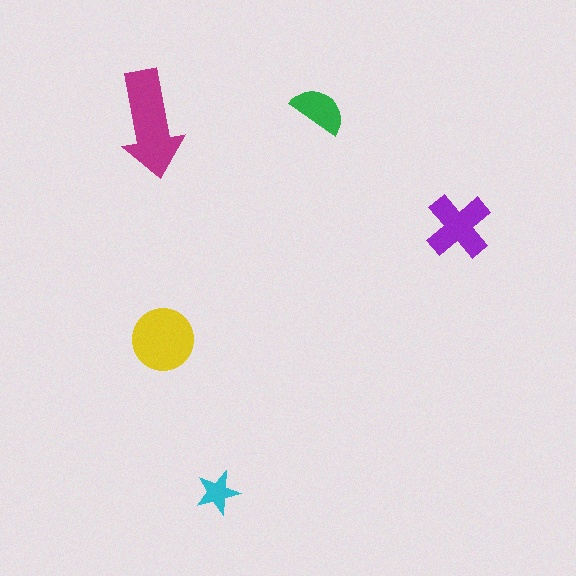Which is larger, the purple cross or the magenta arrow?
The magenta arrow.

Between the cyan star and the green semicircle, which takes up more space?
The green semicircle.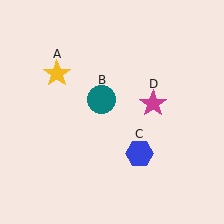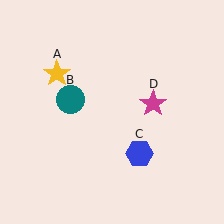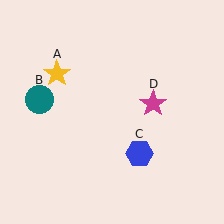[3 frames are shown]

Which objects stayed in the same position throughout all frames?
Yellow star (object A) and blue hexagon (object C) and magenta star (object D) remained stationary.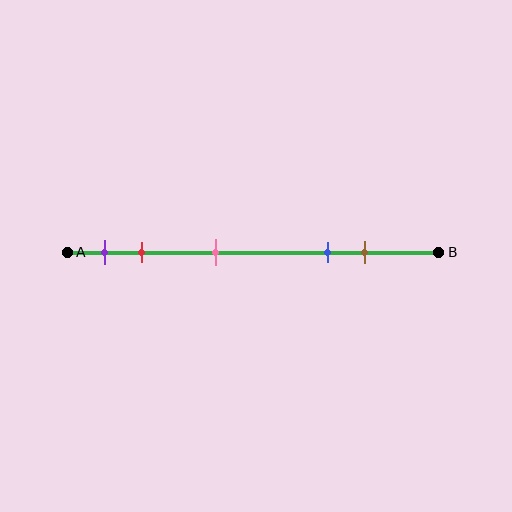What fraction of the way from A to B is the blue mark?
The blue mark is approximately 70% (0.7) of the way from A to B.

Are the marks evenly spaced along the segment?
No, the marks are not evenly spaced.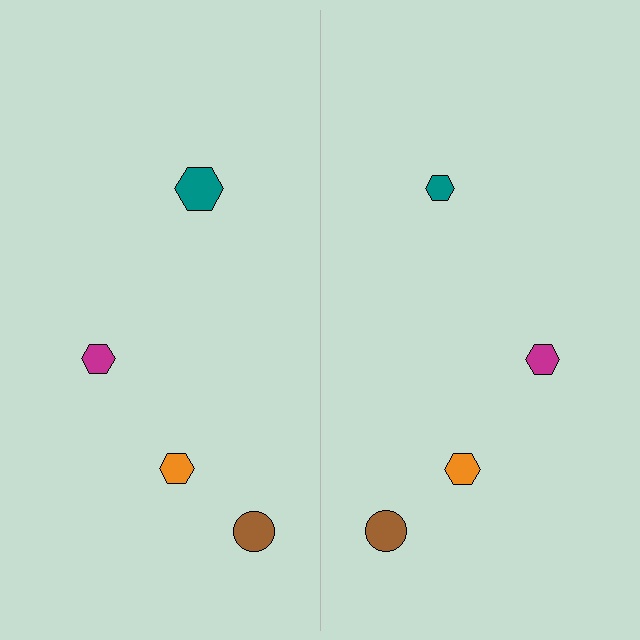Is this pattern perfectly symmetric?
No, the pattern is not perfectly symmetric. The teal hexagon on the right side has a different size than its mirror counterpart.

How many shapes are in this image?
There are 8 shapes in this image.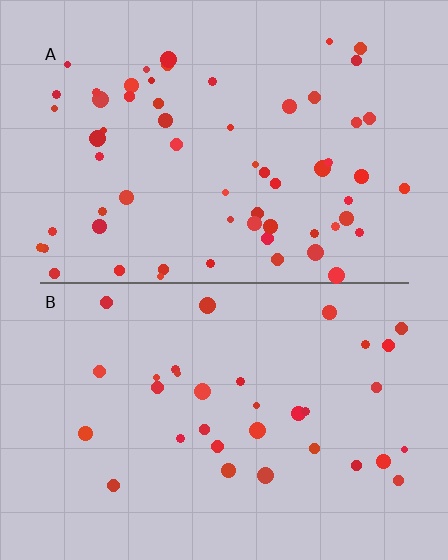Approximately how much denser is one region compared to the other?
Approximately 1.9× — region A over region B.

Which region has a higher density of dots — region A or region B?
A (the top).